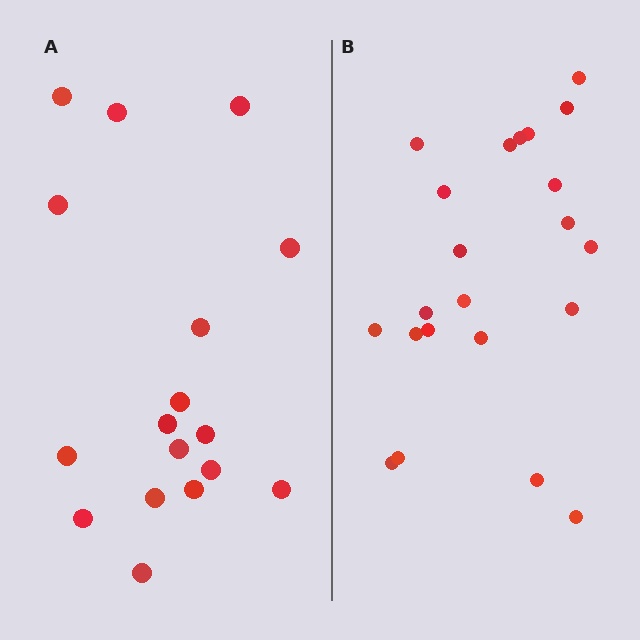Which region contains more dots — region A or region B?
Region B (the right region) has more dots.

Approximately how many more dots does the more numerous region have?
Region B has about 5 more dots than region A.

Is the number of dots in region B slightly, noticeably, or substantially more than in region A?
Region B has noticeably more, but not dramatically so. The ratio is roughly 1.3 to 1.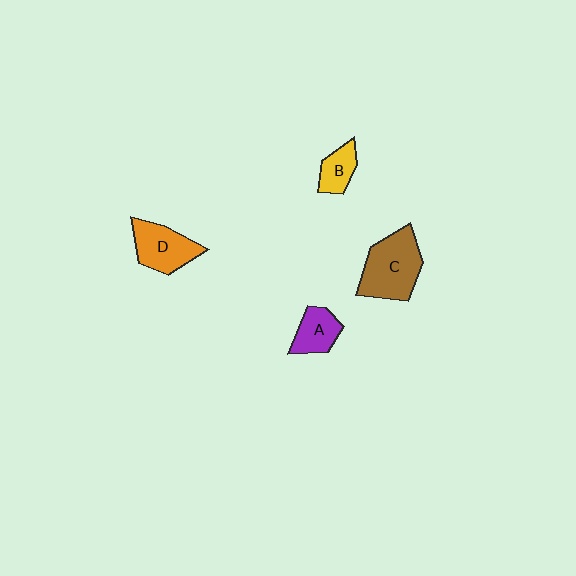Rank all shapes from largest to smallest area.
From largest to smallest: C (brown), D (orange), A (purple), B (yellow).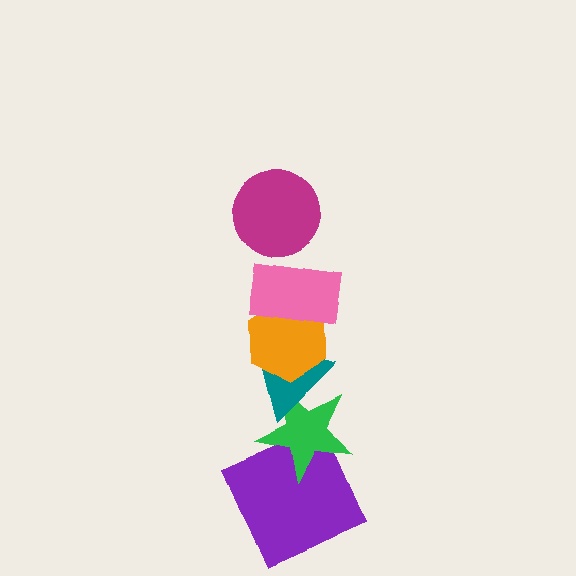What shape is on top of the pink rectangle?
The magenta circle is on top of the pink rectangle.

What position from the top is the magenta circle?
The magenta circle is 1st from the top.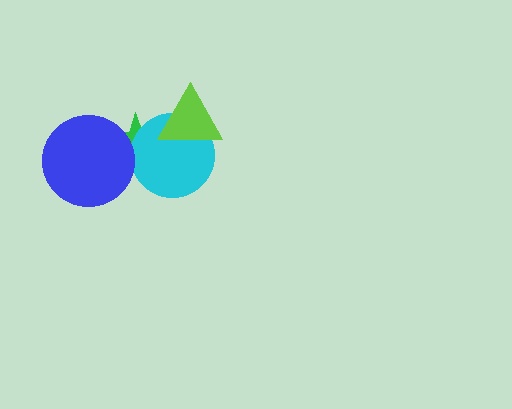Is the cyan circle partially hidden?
Yes, it is partially covered by another shape.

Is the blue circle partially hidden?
No, no other shape covers it.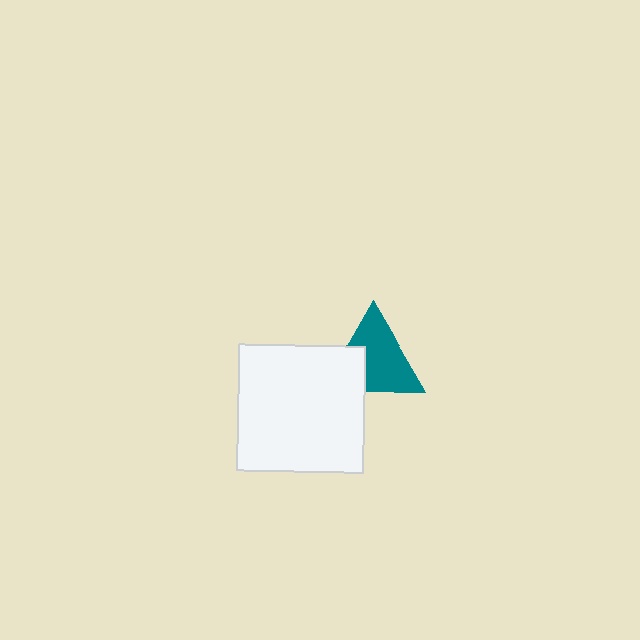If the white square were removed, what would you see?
You would see the complete teal triangle.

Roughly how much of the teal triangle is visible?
Most of it is visible (roughly 69%).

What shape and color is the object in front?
The object in front is a white square.